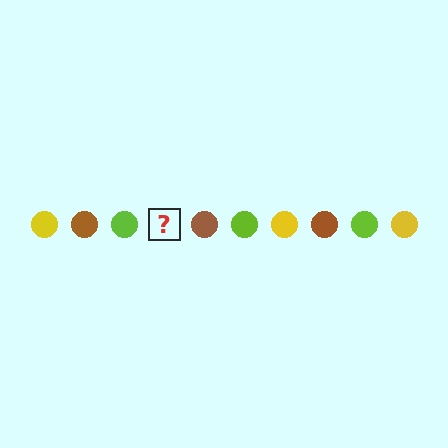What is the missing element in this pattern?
The missing element is a yellow circle.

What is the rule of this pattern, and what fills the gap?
The rule is that the pattern cycles through yellow, brown, lime circles. The gap should be filled with a yellow circle.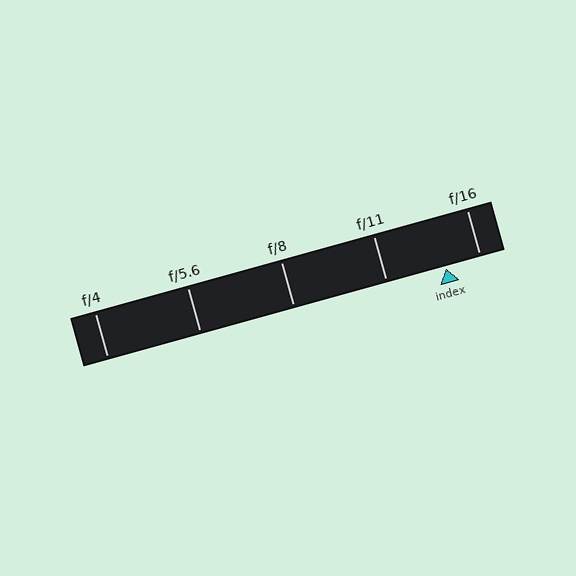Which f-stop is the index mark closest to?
The index mark is closest to f/16.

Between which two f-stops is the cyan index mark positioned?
The index mark is between f/11 and f/16.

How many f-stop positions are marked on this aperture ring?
There are 5 f-stop positions marked.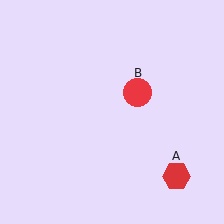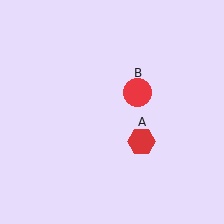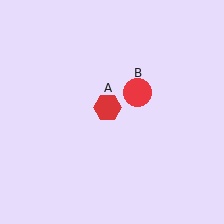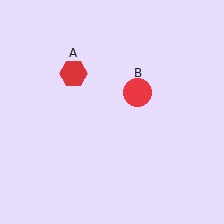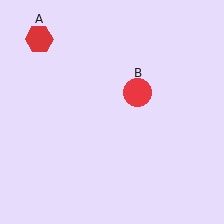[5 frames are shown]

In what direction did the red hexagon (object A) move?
The red hexagon (object A) moved up and to the left.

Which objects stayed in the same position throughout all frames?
Red circle (object B) remained stationary.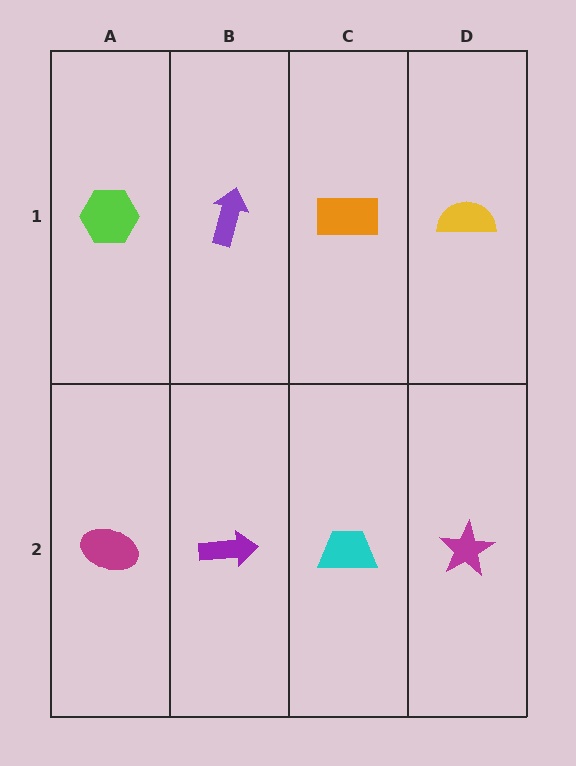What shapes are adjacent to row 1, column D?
A magenta star (row 2, column D), an orange rectangle (row 1, column C).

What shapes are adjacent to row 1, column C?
A cyan trapezoid (row 2, column C), a purple arrow (row 1, column B), a yellow semicircle (row 1, column D).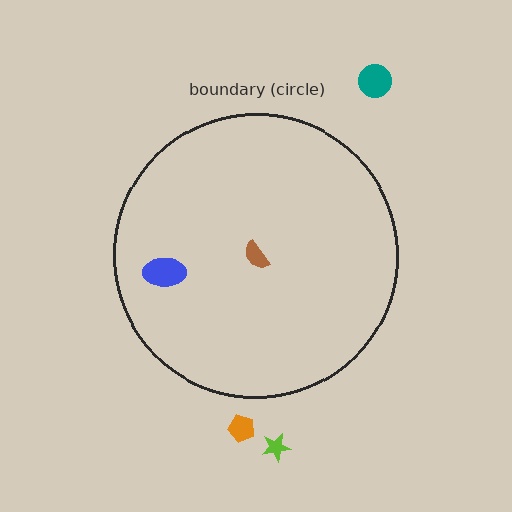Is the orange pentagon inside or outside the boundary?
Outside.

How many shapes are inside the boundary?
2 inside, 3 outside.